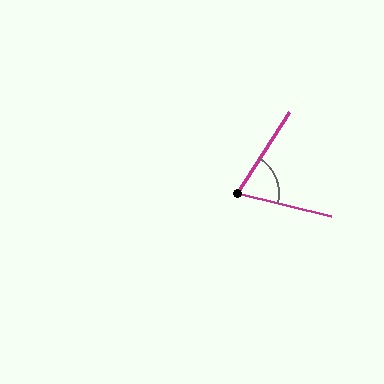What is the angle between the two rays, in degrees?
Approximately 71 degrees.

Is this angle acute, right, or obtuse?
It is acute.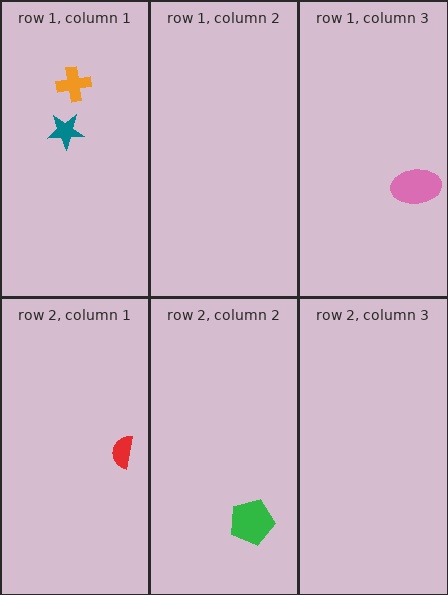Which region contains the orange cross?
The row 1, column 1 region.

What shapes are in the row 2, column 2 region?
The green pentagon.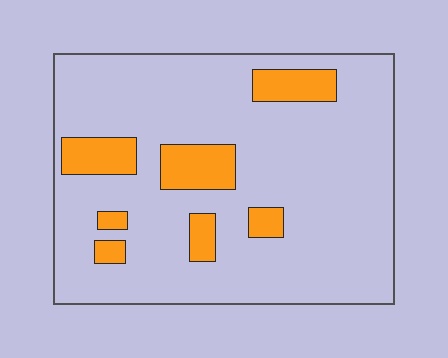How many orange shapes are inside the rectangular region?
7.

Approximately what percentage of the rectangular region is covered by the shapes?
Approximately 15%.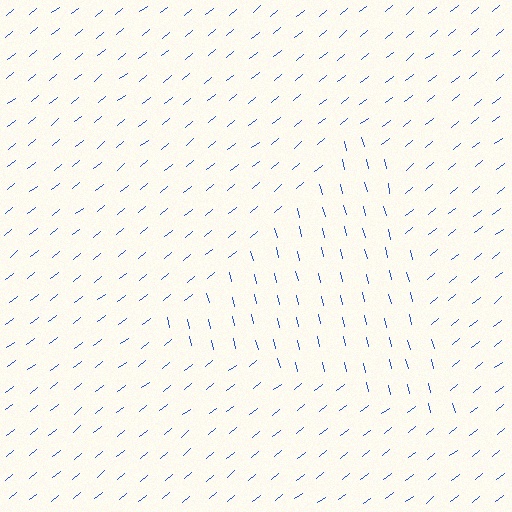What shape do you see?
I see a triangle.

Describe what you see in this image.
The image is filled with small blue line segments. A triangle region in the image has lines oriented differently from the surrounding lines, creating a visible texture boundary.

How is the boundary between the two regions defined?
The boundary is defined purely by a change in line orientation (approximately 66 degrees difference). All lines are the same color and thickness.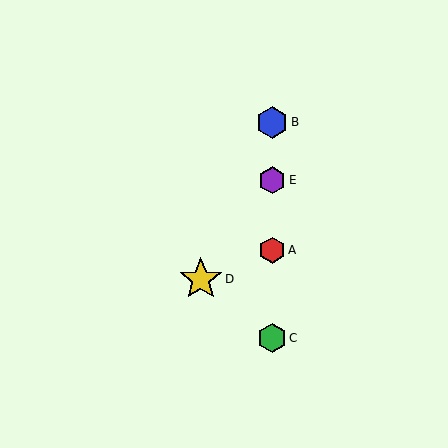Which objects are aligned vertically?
Objects A, B, C, E are aligned vertically.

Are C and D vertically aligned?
No, C is at x≈272 and D is at x≈201.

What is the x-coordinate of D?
Object D is at x≈201.